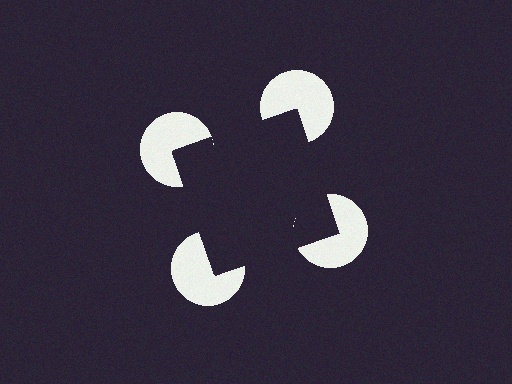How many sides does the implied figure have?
4 sides.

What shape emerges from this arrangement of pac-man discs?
An illusory square — its edges are inferred from the aligned wedge cuts in the pac-man discs, not physically drawn.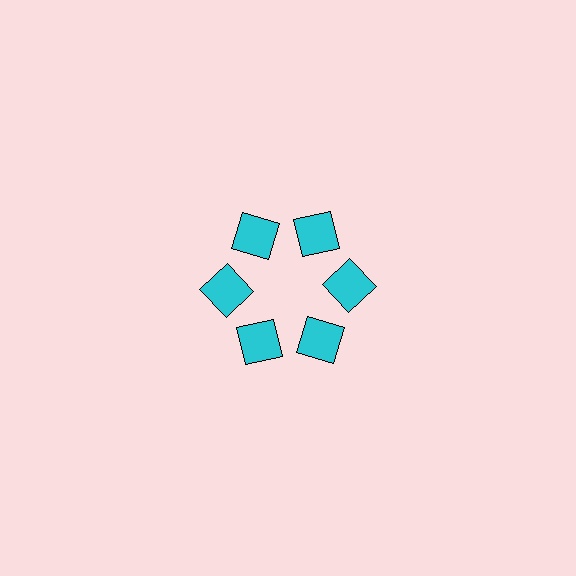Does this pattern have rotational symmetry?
Yes, this pattern has 6-fold rotational symmetry. It looks the same after rotating 60 degrees around the center.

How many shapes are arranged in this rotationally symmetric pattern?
There are 6 shapes, arranged in 6 groups of 1.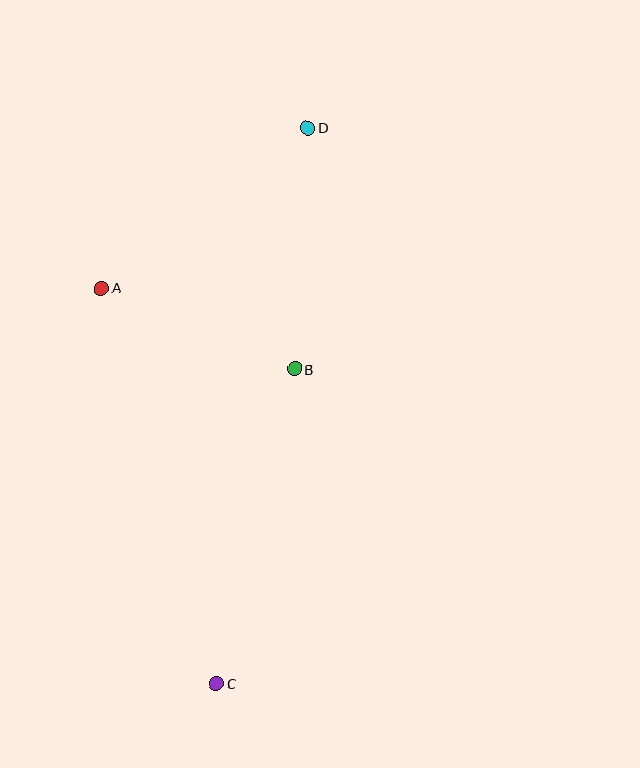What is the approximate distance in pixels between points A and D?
The distance between A and D is approximately 261 pixels.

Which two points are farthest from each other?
Points C and D are farthest from each other.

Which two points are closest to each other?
Points A and B are closest to each other.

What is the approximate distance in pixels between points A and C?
The distance between A and C is approximately 412 pixels.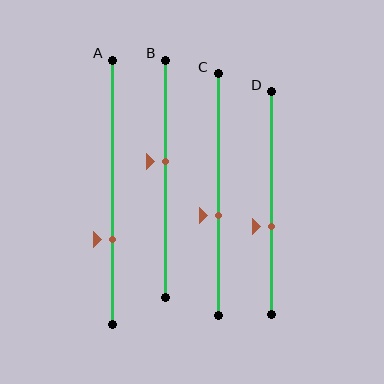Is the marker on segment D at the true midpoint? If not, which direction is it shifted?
No, the marker on segment D is shifted downward by about 10% of the segment length.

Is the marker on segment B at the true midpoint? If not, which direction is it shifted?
No, the marker on segment B is shifted upward by about 7% of the segment length.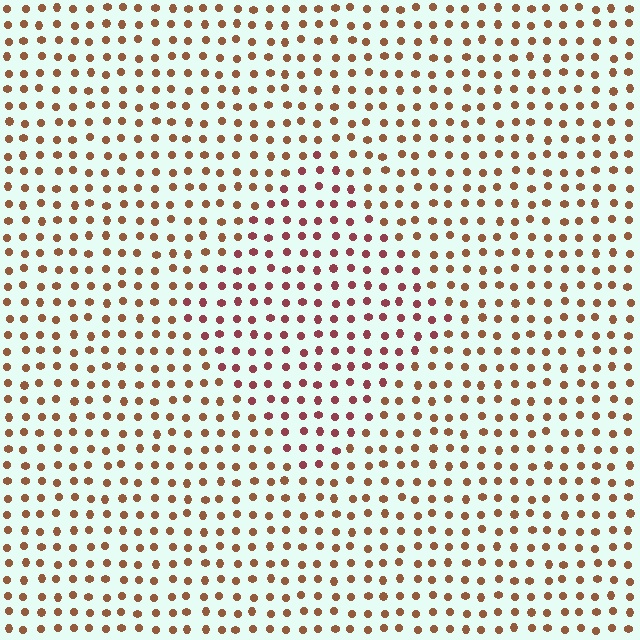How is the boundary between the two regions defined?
The boundary is defined purely by a slight shift in hue (about 31 degrees). Spacing, size, and orientation are identical on both sides.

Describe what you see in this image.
The image is filled with small brown elements in a uniform arrangement. A diamond-shaped region is visible where the elements are tinted to a slightly different hue, forming a subtle color boundary.